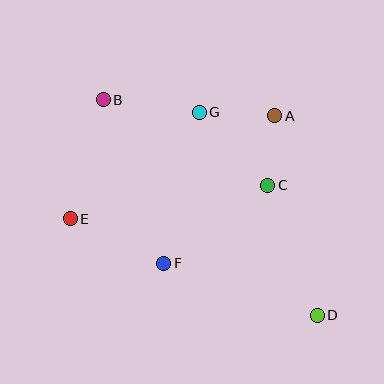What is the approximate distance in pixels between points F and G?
The distance between F and G is approximately 155 pixels.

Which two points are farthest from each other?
Points B and D are farthest from each other.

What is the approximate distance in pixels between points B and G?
The distance between B and G is approximately 97 pixels.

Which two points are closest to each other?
Points A and C are closest to each other.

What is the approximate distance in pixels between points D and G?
The distance between D and G is approximately 235 pixels.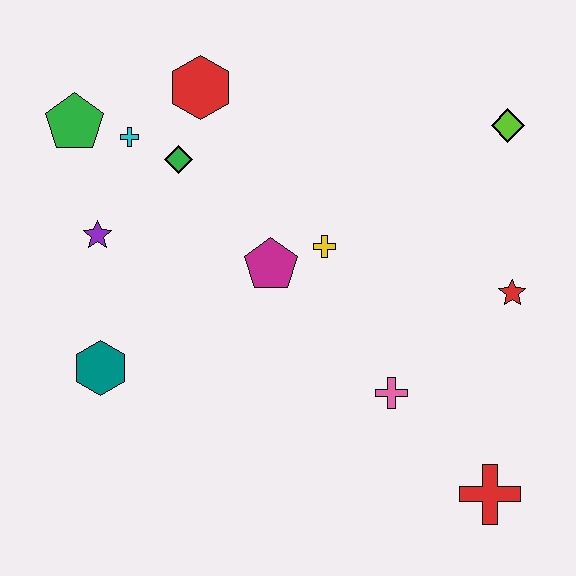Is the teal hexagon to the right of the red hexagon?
No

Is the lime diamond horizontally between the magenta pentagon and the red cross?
No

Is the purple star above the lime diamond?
No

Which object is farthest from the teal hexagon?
The lime diamond is farthest from the teal hexagon.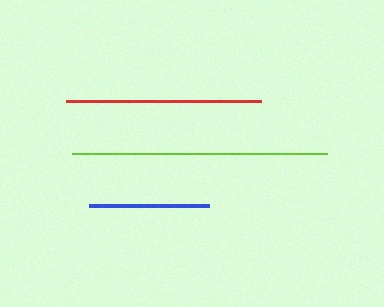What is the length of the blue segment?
The blue segment is approximately 120 pixels long.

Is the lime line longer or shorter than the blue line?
The lime line is longer than the blue line.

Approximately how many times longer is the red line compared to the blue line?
The red line is approximately 1.6 times the length of the blue line.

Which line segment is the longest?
The lime line is the longest at approximately 254 pixels.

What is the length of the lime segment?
The lime segment is approximately 254 pixels long.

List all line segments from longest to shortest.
From longest to shortest: lime, red, blue.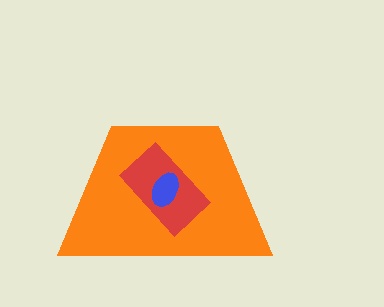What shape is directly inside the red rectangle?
The blue ellipse.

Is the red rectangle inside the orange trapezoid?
Yes.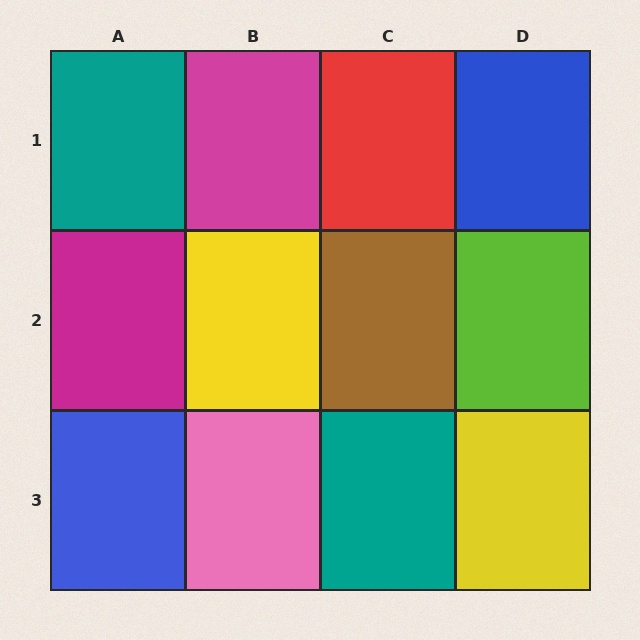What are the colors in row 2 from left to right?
Magenta, yellow, brown, lime.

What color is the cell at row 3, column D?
Yellow.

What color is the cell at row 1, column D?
Blue.